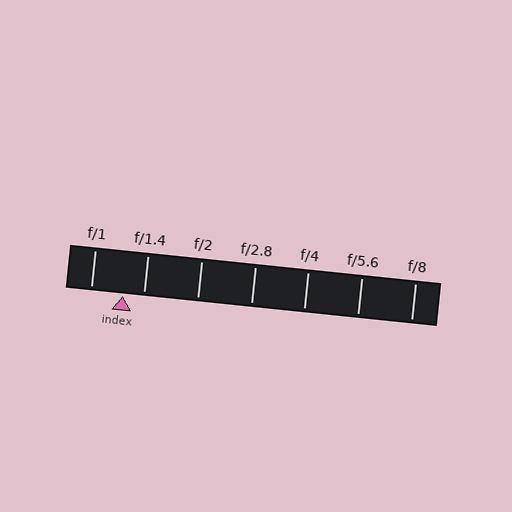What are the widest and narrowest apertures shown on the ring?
The widest aperture shown is f/1 and the narrowest is f/8.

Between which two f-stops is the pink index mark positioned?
The index mark is between f/1 and f/1.4.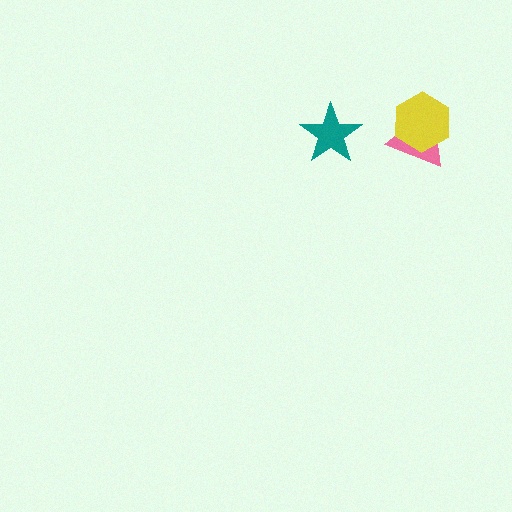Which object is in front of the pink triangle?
The yellow hexagon is in front of the pink triangle.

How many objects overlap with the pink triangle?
1 object overlaps with the pink triangle.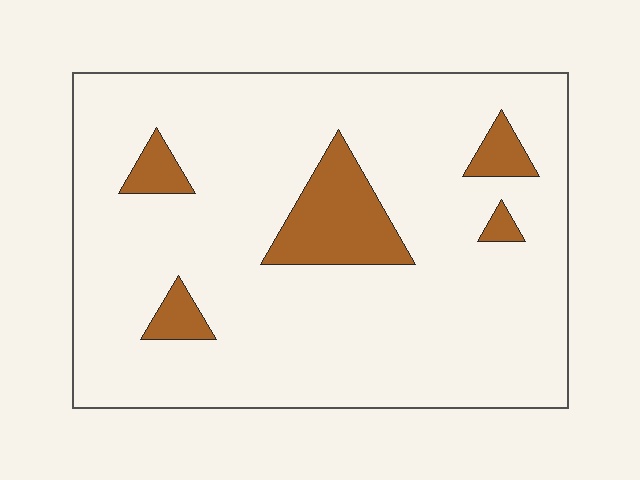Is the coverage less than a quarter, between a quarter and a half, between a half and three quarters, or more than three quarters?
Less than a quarter.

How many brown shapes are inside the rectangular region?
5.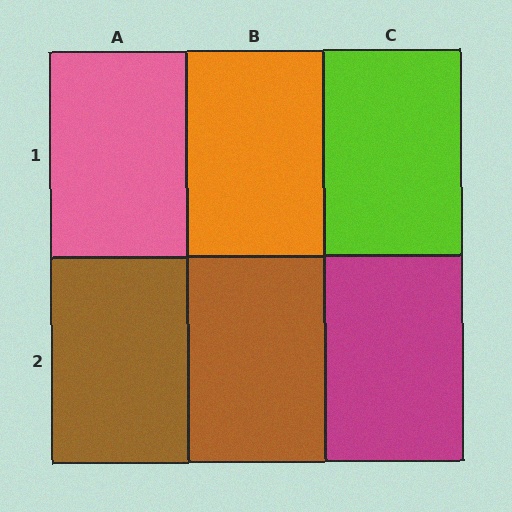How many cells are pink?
1 cell is pink.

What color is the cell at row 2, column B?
Brown.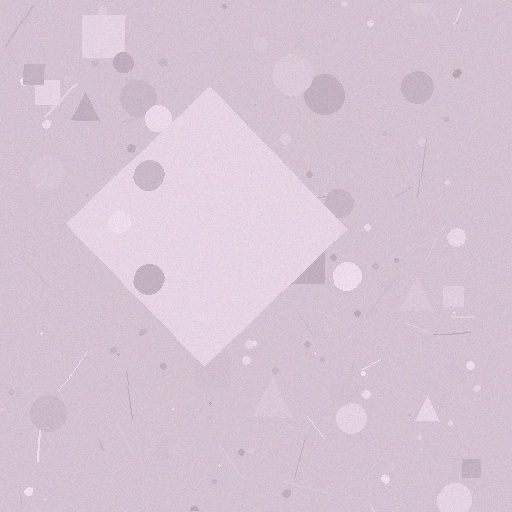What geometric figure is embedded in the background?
A diamond is embedded in the background.